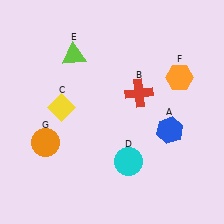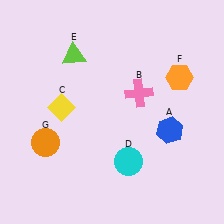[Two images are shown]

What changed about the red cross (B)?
In Image 1, B is red. In Image 2, it changed to pink.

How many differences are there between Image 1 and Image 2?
There is 1 difference between the two images.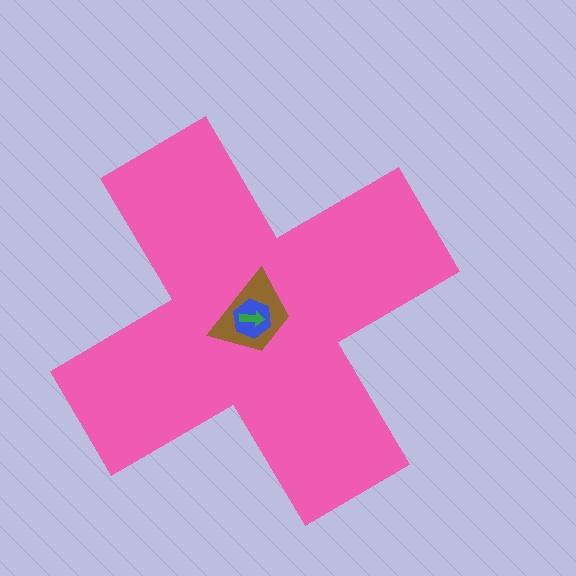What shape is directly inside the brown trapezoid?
The blue hexagon.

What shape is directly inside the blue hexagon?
The green arrow.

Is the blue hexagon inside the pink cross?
Yes.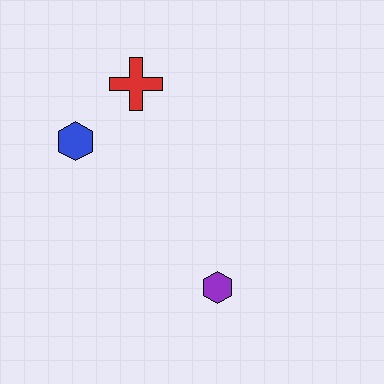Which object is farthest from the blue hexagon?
The purple hexagon is farthest from the blue hexagon.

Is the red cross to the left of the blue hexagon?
No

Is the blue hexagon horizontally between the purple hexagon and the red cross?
No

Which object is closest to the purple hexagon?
The blue hexagon is closest to the purple hexagon.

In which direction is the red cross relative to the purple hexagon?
The red cross is above the purple hexagon.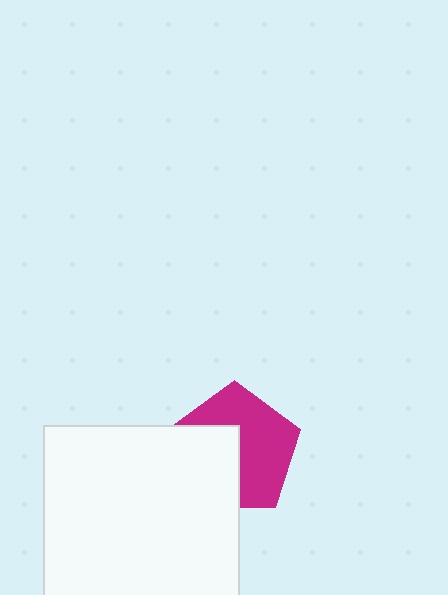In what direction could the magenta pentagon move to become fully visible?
The magenta pentagon could move toward the upper-right. That would shift it out from behind the white square entirely.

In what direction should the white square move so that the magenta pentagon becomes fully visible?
The white square should move toward the lower-left. That is the shortest direction to clear the overlap and leave the magenta pentagon fully visible.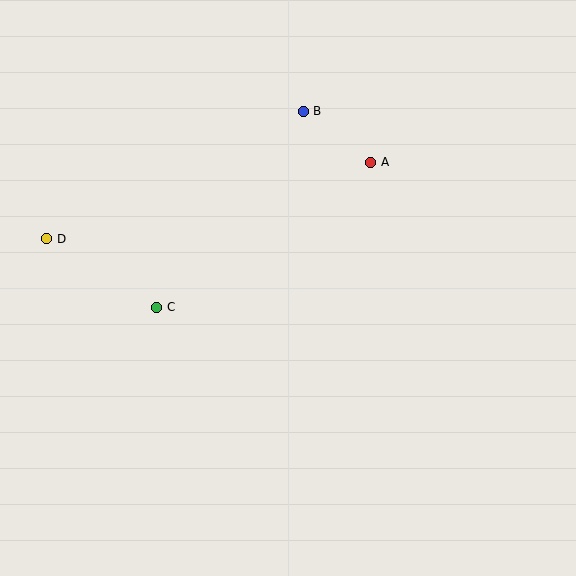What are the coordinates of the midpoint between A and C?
The midpoint between A and C is at (264, 235).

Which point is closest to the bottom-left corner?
Point C is closest to the bottom-left corner.